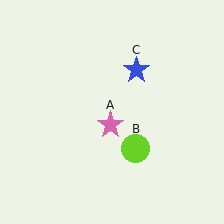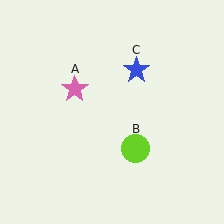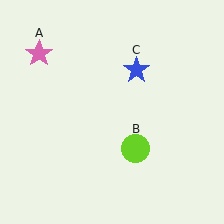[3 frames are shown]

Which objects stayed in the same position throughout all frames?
Lime circle (object B) and blue star (object C) remained stationary.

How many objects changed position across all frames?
1 object changed position: pink star (object A).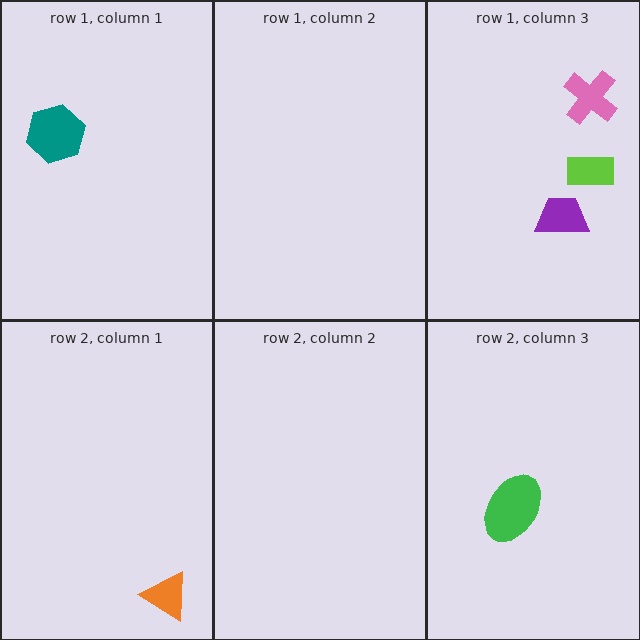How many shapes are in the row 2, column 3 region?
1.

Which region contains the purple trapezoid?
The row 1, column 3 region.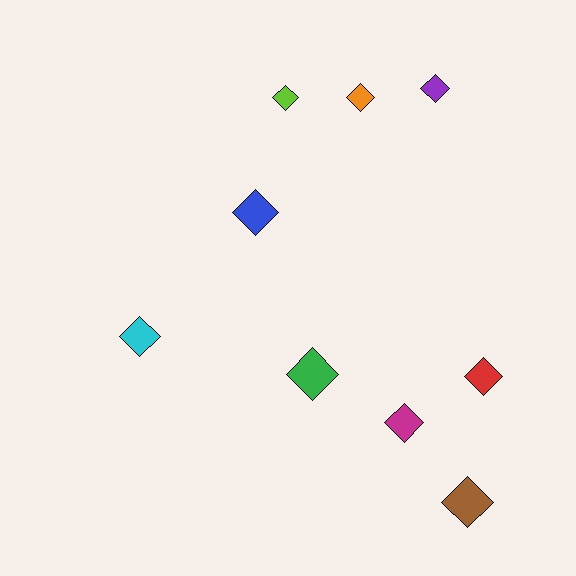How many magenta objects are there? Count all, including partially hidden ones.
There is 1 magenta object.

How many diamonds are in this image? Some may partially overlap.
There are 9 diamonds.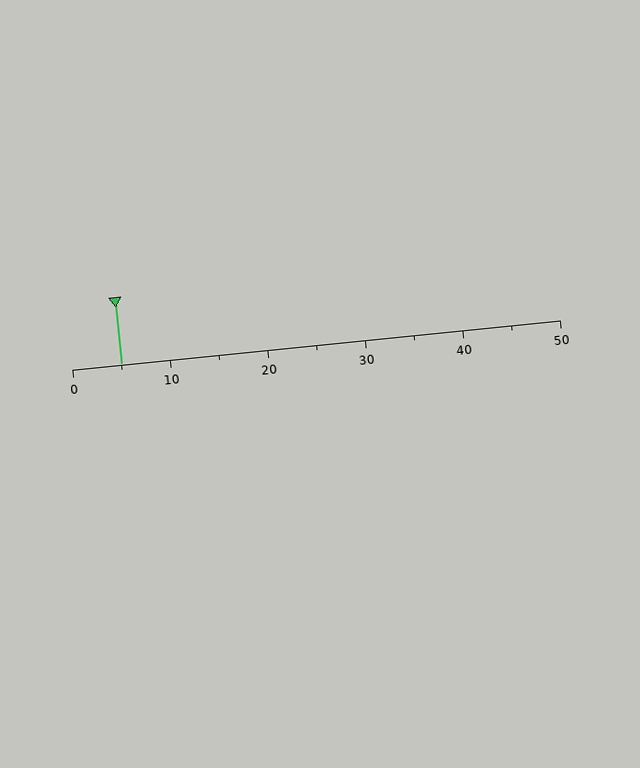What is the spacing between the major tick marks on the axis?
The major ticks are spaced 10 apart.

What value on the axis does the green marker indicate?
The marker indicates approximately 5.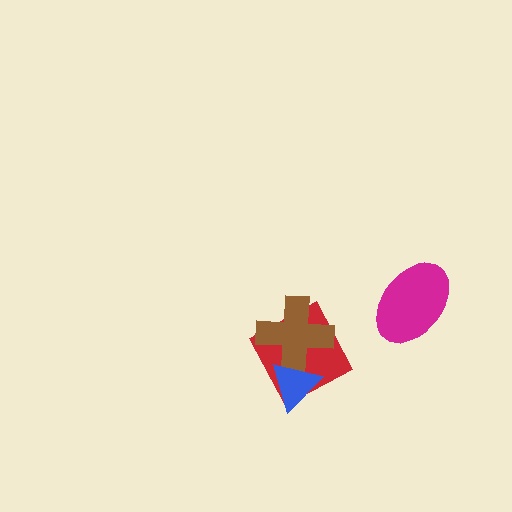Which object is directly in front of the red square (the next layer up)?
The brown cross is directly in front of the red square.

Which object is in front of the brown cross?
The blue triangle is in front of the brown cross.